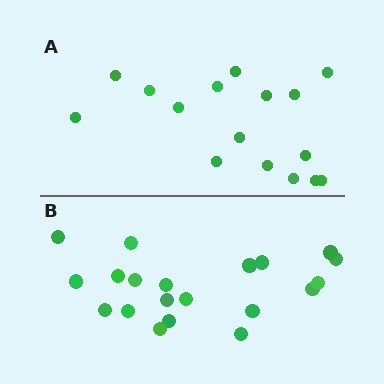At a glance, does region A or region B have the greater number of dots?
Region B (the bottom region) has more dots.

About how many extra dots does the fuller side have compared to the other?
Region B has about 4 more dots than region A.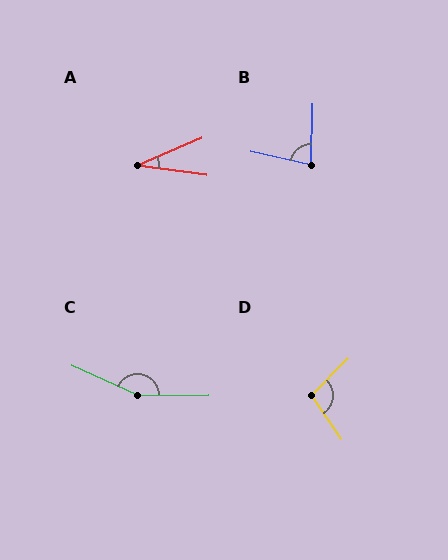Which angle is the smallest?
A, at approximately 30 degrees.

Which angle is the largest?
C, at approximately 155 degrees.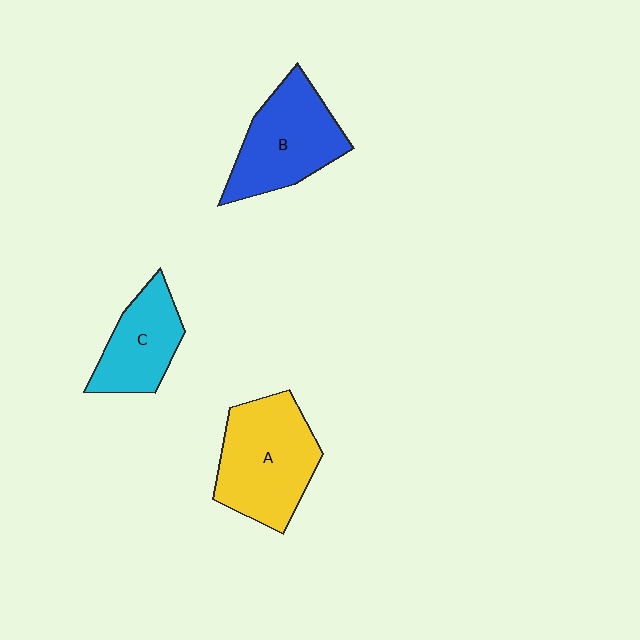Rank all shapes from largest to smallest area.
From largest to smallest: A (yellow), B (blue), C (cyan).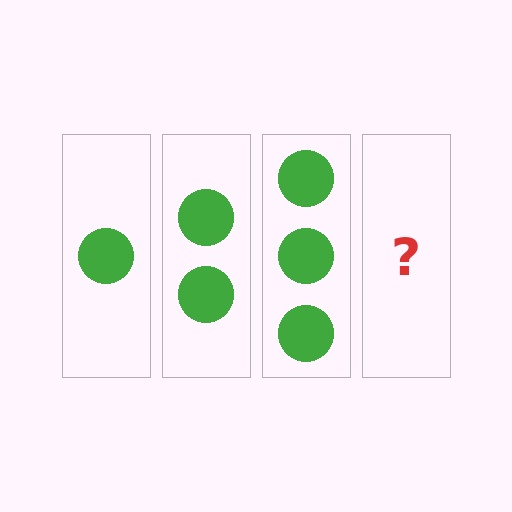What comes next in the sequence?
The next element should be 4 circles.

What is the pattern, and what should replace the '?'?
The pattern is that each step adds one more circle. The '?' should be 4 circles.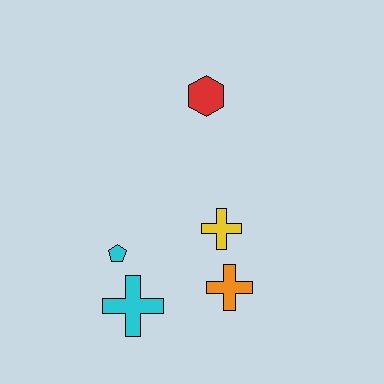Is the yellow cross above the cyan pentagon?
Yes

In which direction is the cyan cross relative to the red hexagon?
The cyan cross is below the red hexagon.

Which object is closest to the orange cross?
The yellow cross is closest to the orange cross.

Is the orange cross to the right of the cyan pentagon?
Yes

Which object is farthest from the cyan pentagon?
The red hexagon is farthest from the cyan pentagon.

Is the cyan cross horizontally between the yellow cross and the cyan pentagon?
Yes